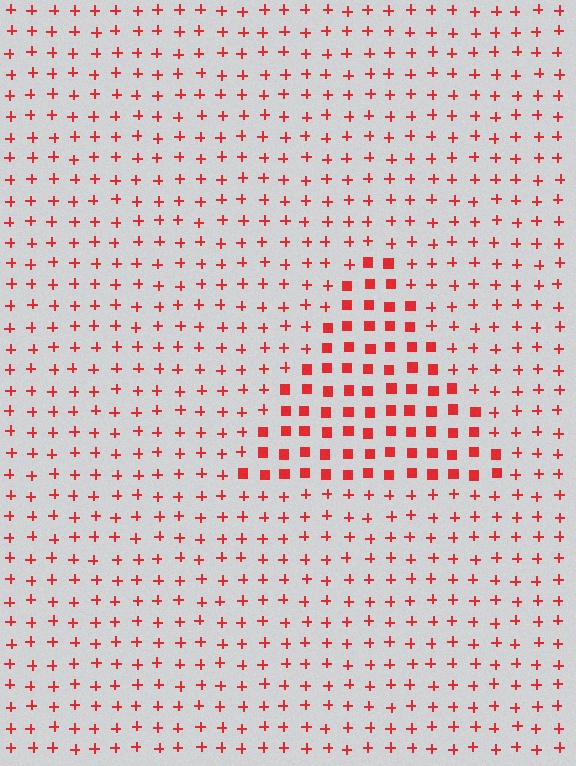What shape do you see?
I see a triangle.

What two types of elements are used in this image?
The image uses squares inside the triangle region and plus signs outside it.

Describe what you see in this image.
The image is filled with small red elements arranged in a uniform grid. A triangle-shaped region contains squares, while the surrounding area contains plus signs. The boundary is defined purely by the change in element shape.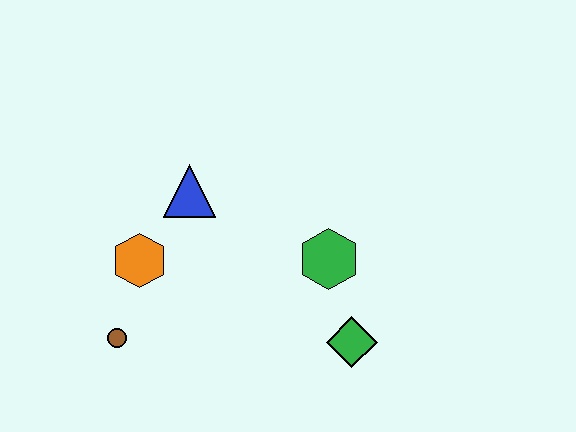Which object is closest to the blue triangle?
The orange hexagon is closest to the blue triangle.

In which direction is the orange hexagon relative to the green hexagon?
The orange hexagon is to the left of the green hexagon.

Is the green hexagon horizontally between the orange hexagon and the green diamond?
Yes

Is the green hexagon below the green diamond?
No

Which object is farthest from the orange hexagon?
The green diamond is farthest from the orange hexagon.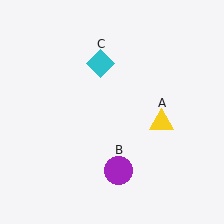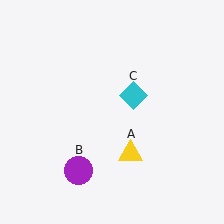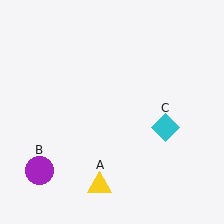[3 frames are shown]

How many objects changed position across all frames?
3 objects changed position: yellow triangle (object A), purple circle (object B), cyan diamond (object C).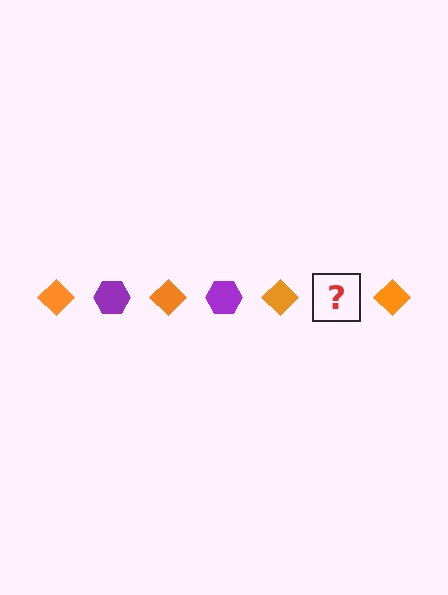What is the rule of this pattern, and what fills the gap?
The rule is that the pattern alternates between orange diamond and purple hexagon. The gap should be filled with a purple hexagon.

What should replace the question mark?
The question mark should be replaced with a purple hexagon.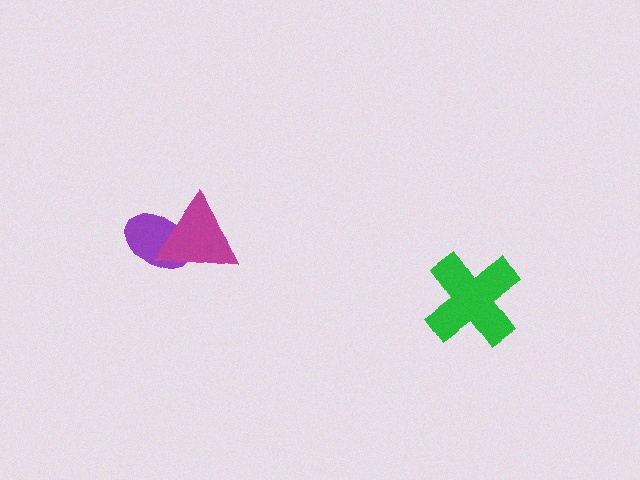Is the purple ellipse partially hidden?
Yes, it is partially covered by another shape.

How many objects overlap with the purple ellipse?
1 object overlaps with the purple ellipse.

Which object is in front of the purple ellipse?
The magenta triangle is in front of the purple ellipse.